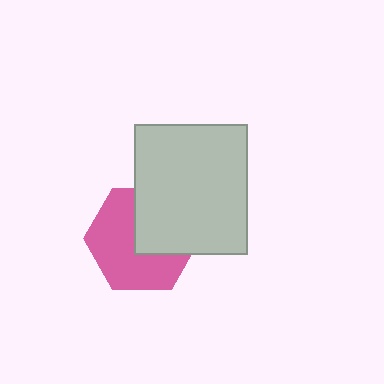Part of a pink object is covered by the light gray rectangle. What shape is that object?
It is a hexagon.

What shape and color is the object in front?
The object in front is a light gray rectangle.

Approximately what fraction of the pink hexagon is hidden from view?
Roughly 41% of the pink hexagon is hidden behind the light gray rectangle.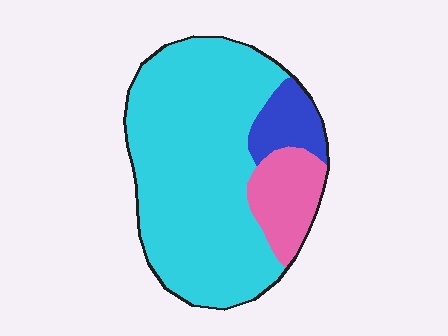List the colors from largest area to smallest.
From largest to smallest: cyan, pink, blue.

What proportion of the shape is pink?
Pink takes up less than a quarter of the shape.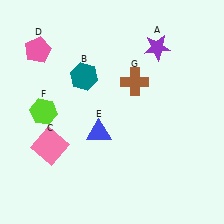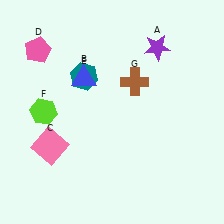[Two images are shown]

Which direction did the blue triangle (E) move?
The blue triangle (E) moved up.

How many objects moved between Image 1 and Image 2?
1 object moved between the two images.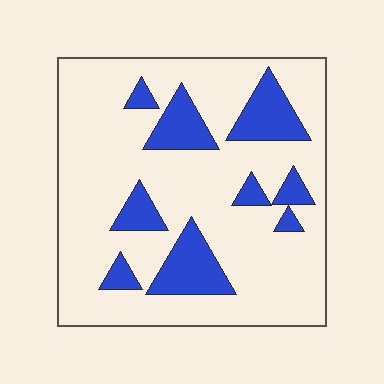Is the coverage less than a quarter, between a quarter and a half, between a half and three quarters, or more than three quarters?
Less than a quarter.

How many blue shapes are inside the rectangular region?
9.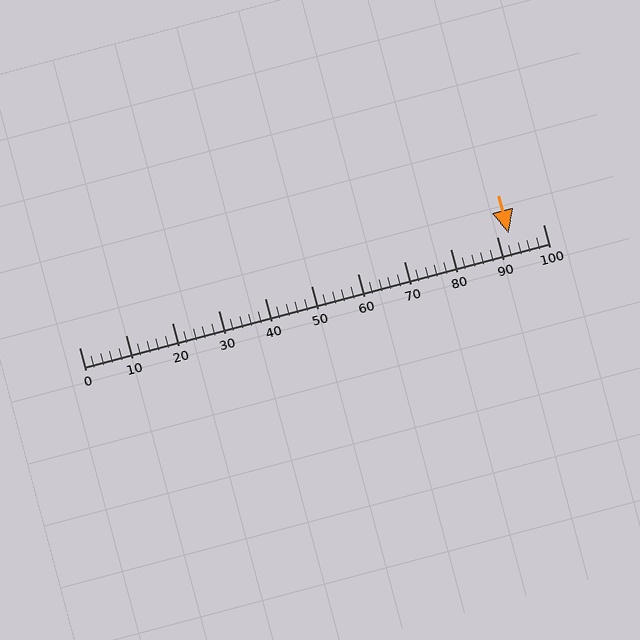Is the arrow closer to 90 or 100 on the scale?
The arrow is closer to 90.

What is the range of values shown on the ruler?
The ruler shows values from 0 to 100.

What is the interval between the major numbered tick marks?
The major tick marks are spaced 10 units apart.